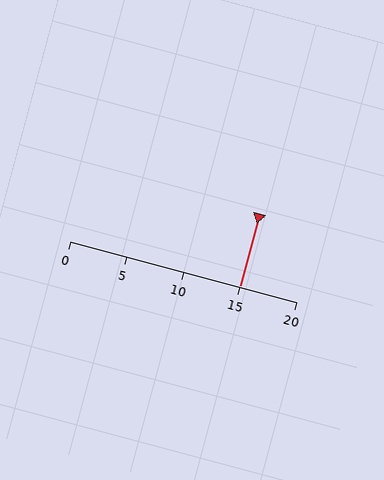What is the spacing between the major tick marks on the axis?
The major ticks are spaced 5 apart.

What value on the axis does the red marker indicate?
The marker indicates approximately 15.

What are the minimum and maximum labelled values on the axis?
The axis runs from 0 to 20.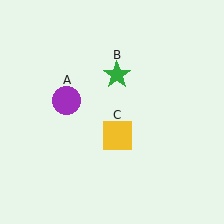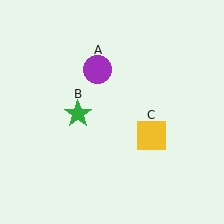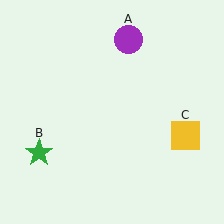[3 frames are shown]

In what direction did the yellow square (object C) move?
The yellow square (object C) moved right.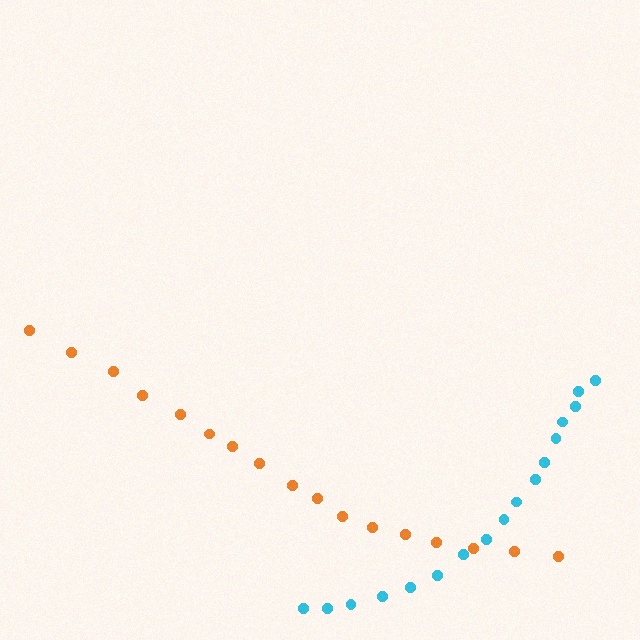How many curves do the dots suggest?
There are 2 distinct paths.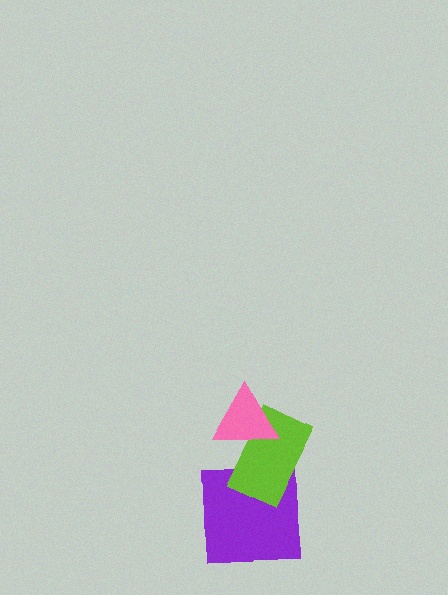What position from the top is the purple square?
The purple square is 3rd from the top.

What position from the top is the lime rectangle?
The lime rectangle is 2nd from the top.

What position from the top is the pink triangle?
The pink triangle is 1st from the top.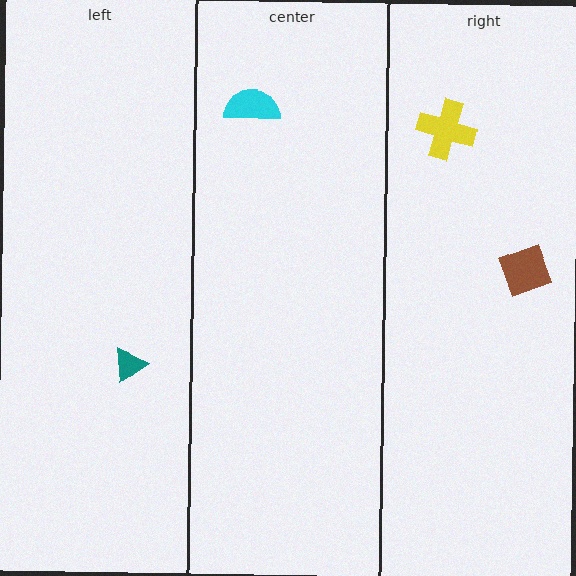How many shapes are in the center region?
1.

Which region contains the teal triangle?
The left region.